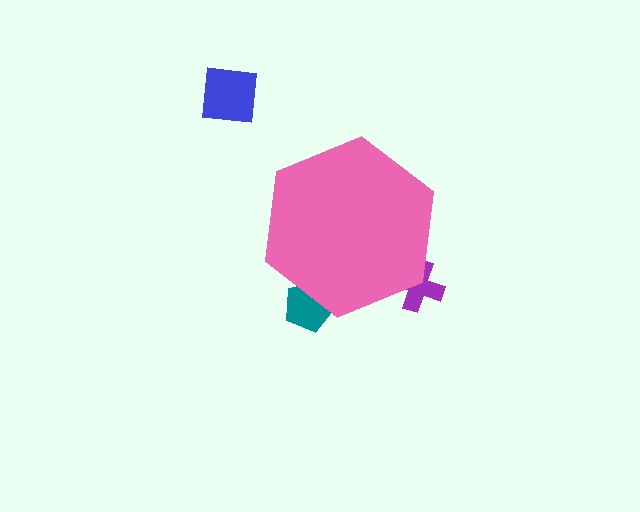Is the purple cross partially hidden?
Yes, the purple cross is partially hidden behind the pink hexagon.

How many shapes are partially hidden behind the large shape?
2 shapes are partially hidden.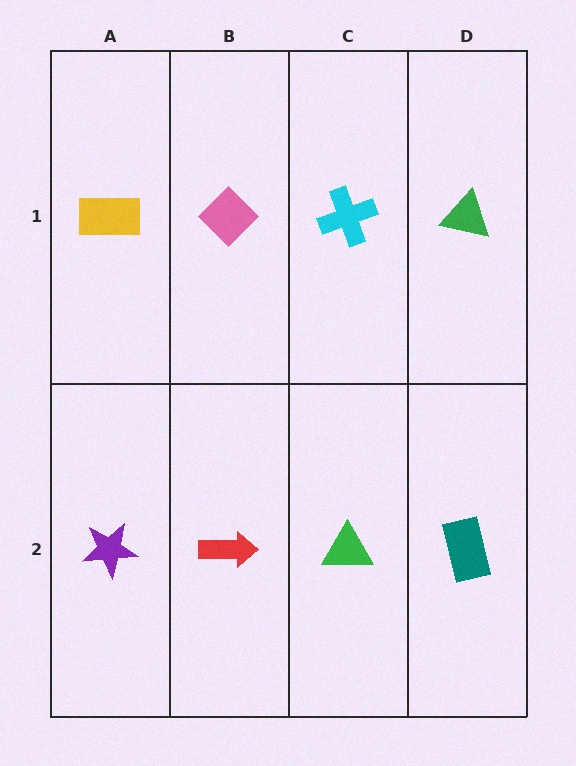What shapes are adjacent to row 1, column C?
A green triangle (row 2, column C), a pink diamond (row 1, column B), a green triangle (row 1, column D).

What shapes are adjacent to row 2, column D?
A green triangle (row 1, column D), a green triangle (row 2, column C).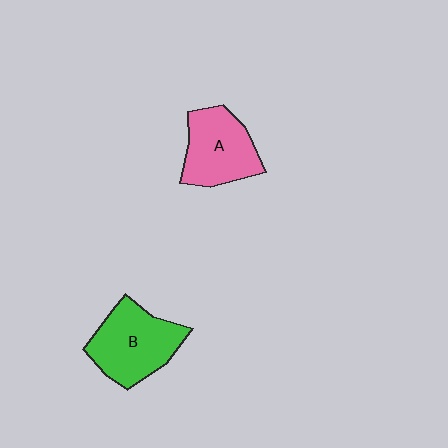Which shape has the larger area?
Shape B (green).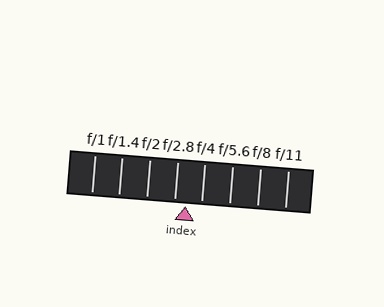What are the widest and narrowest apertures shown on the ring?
The widest aperture shown is f/1 and the narrowest is f/11.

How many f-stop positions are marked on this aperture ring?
There are 8 f-stop positions marked.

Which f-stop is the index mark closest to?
The index mark is closest to f/2.8.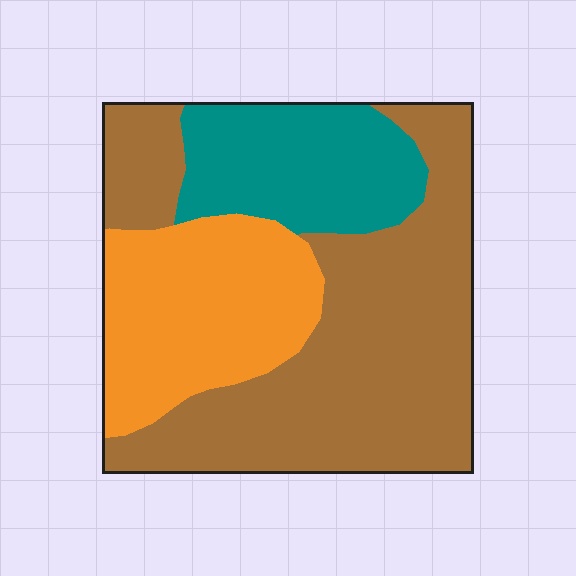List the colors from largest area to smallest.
From largest to smallest: brown, orange, teal.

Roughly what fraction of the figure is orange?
Orange covers 26% of the figure.